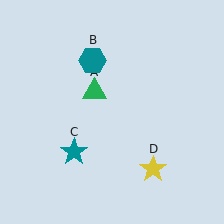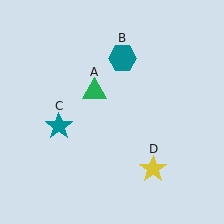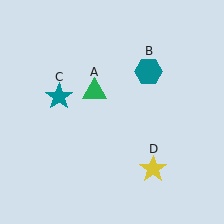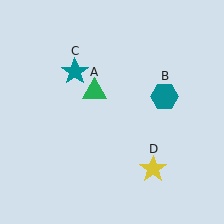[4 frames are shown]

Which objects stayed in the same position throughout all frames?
Green triangle (object A) and yellow star (object D) remained stationary.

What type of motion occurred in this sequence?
The teal hexagon (object B), teal star (object C) rotated clockwise around the center of the scene.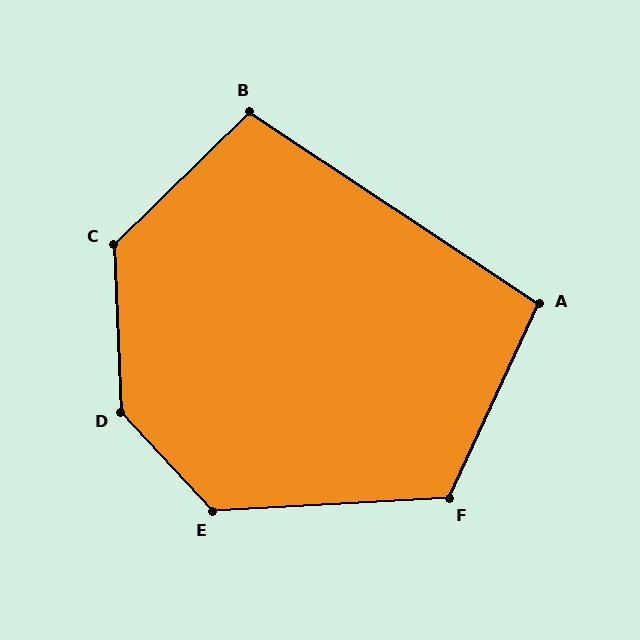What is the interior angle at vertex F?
Approximately 118 degrees (obtuse).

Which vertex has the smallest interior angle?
A, at approximately 99 degrees.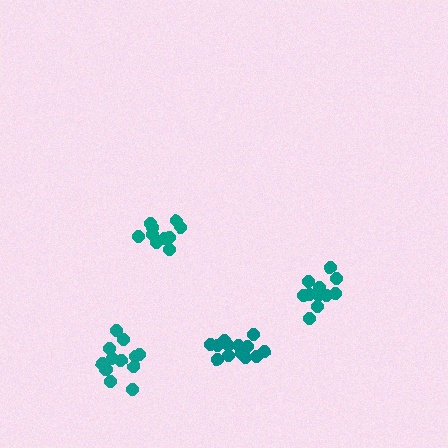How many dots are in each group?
Group 1: 10 dots, Group 2: 12 dots, Group 3: 11 dots, Group 4: 13 dots (46 total).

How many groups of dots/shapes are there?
There are 4 groups.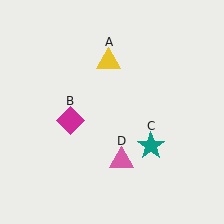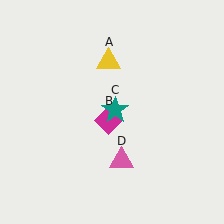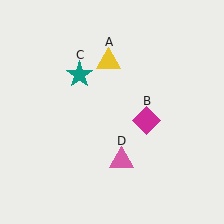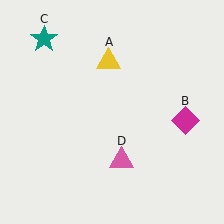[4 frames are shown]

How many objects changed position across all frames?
2 objects changed position: magenta diamond (object B), teal star (object C).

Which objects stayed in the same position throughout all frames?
Yellow triangle (object A) and pink triangle (object D) remained stationary.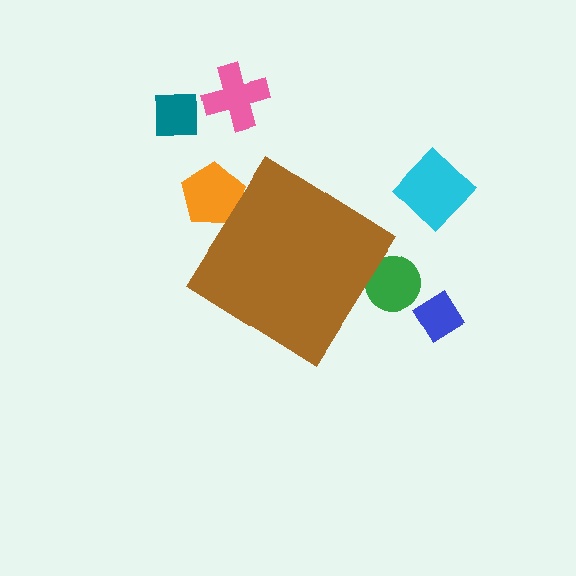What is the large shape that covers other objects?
A brown diamond.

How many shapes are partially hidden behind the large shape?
2 shapes are partially hidden.